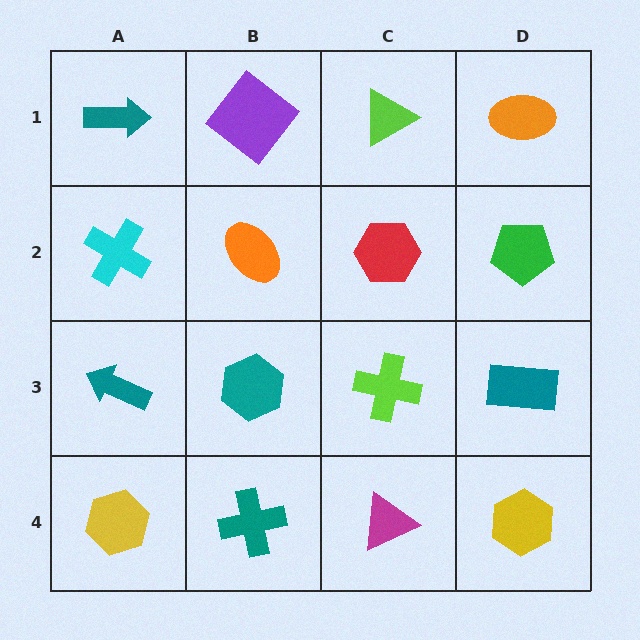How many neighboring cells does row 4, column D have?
2.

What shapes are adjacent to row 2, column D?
An orange ellipse (row 1, column D), a teal rectangle (row 3, column D), a red hexagon (row 2, column C).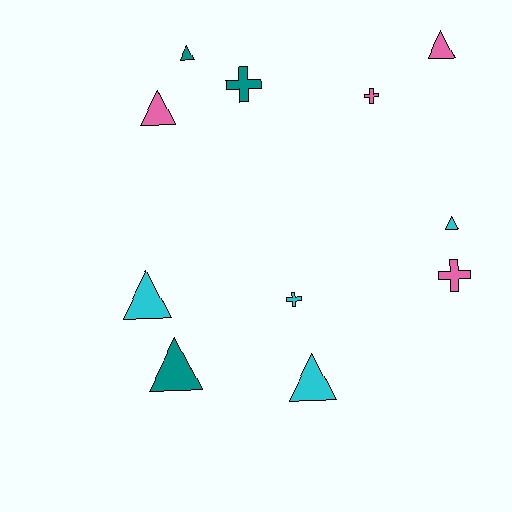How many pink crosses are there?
There are 2 pink crosses.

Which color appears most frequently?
Pink, with 4 objects.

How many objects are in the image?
There are 11 objects.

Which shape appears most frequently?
Triangle, with 7 objects.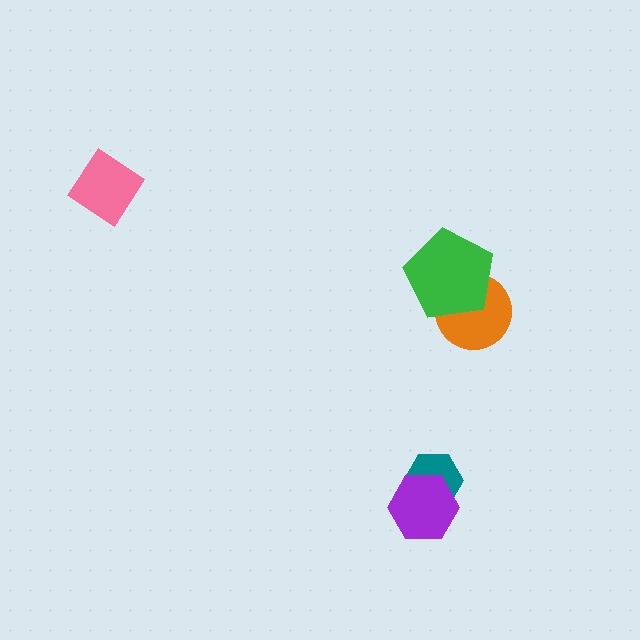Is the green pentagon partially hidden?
No, no other shape covers it.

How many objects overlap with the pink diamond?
0 objects overlap with the pink diamond.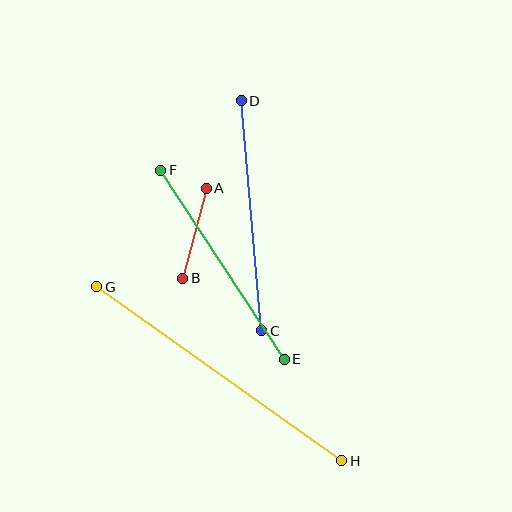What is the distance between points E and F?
The distance is approximately 226 pixels.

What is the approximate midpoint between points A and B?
The midpoint is at approximately (194, 233) pixels.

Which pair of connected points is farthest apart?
Points G and H are farthest apart.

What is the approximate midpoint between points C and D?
The midpoint is at approximately (251, 216) pixels.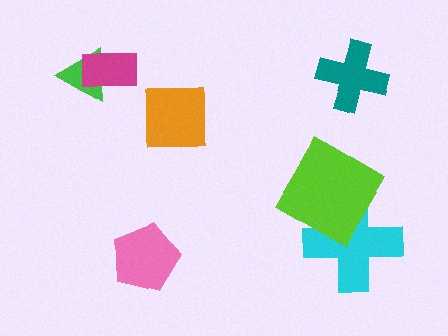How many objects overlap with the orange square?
0 objects overlap with the orange square.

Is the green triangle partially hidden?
Yes, it is partially covered by another shape.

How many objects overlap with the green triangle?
1 object overlaps with the green triangle.